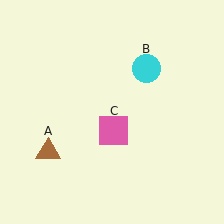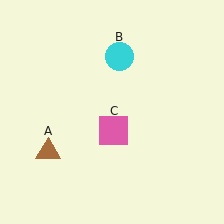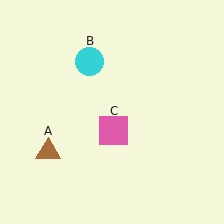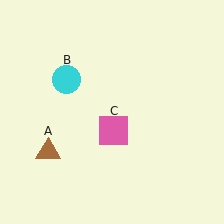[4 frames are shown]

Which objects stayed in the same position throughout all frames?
Brown triangle (object A) and pink square (object C) remained stationary.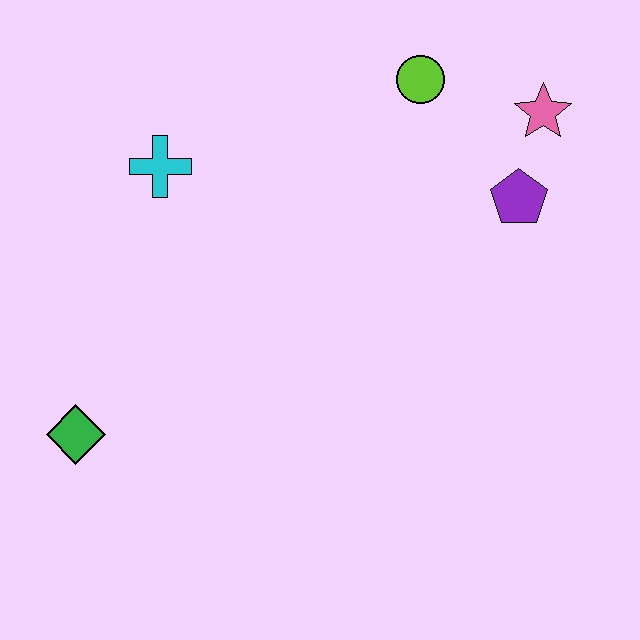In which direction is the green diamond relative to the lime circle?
The green diamond is below the lime circle.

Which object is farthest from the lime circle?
The green diamond is farthest from the lime circle.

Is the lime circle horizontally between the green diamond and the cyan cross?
No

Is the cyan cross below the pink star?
Yes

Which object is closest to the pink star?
The purple pentagon is closest to the pink star.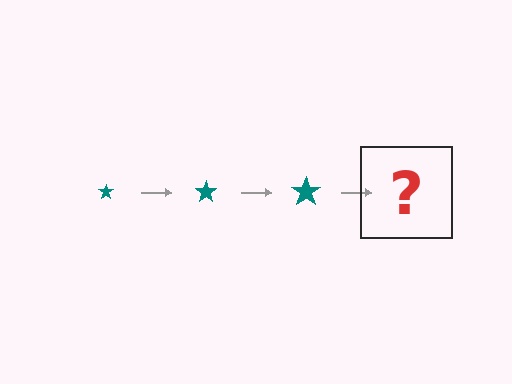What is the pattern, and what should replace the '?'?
The pattern is that the star gets progressively larger each step. The '?' should be a teal star, larger than the previous one.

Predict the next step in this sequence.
The next step is a teal star, larger than the previous one.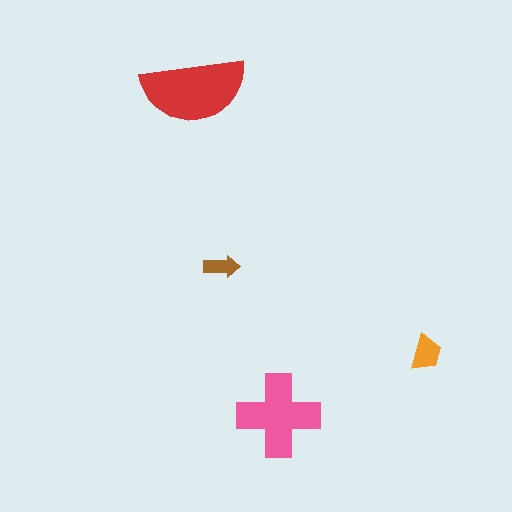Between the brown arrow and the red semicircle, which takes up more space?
The red semicircle.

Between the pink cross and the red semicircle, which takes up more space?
The red semicircle.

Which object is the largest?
The red semicircle.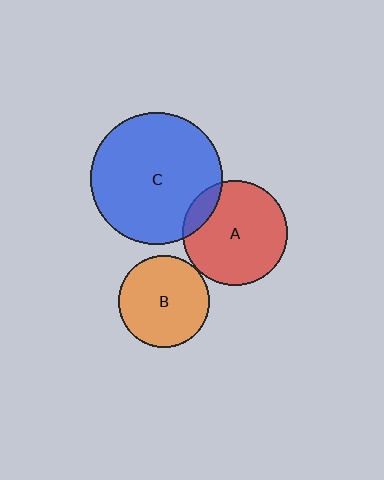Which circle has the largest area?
Circle C (blue).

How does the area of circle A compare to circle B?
Approximately 1.3 times.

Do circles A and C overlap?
Yes.